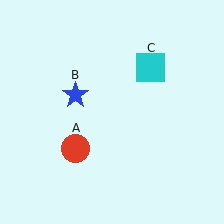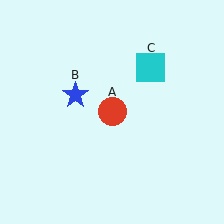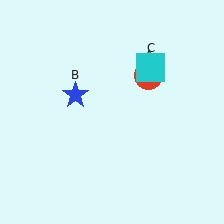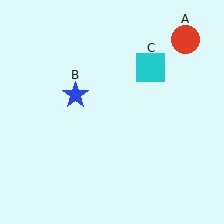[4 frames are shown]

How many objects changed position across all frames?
1 object changed position: red circle (object A).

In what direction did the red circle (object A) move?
The red circle (object A) moved up and to the right.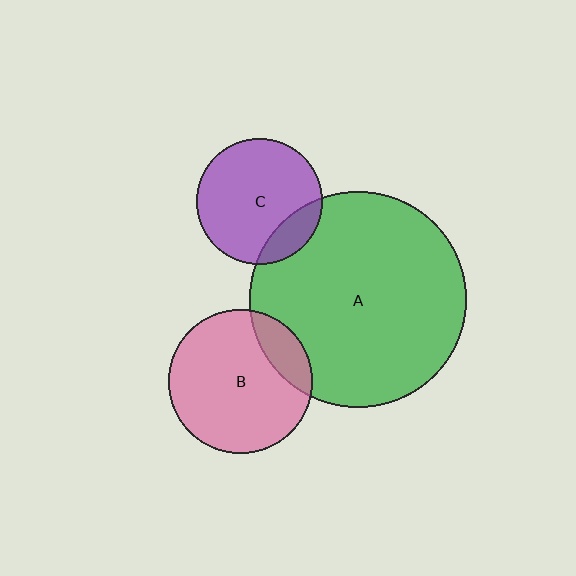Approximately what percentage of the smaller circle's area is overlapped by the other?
Approximately 15%.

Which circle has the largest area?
Circle A (green).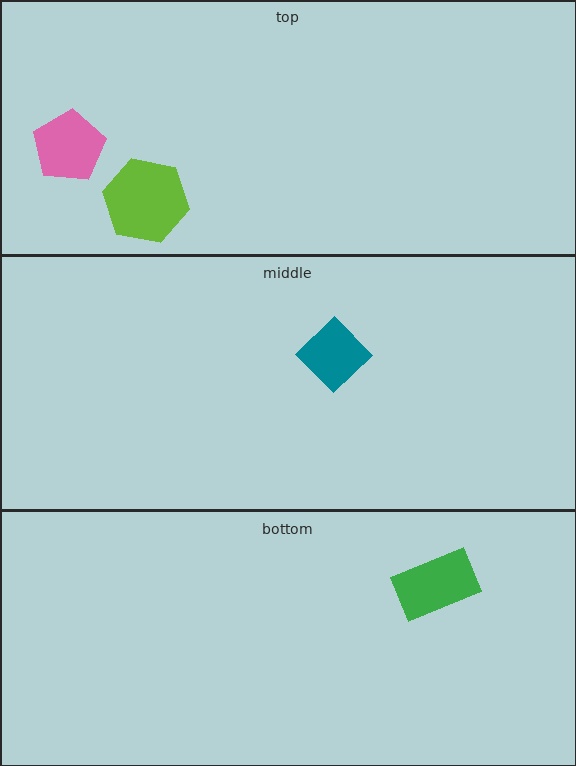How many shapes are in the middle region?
1.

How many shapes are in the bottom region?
1.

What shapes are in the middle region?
The teal diamond.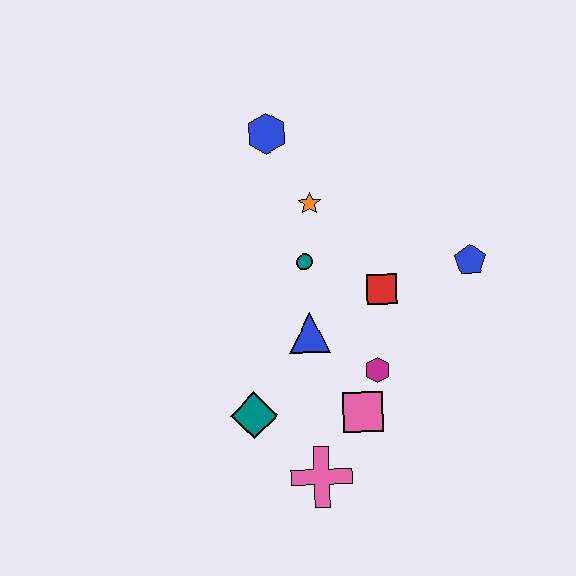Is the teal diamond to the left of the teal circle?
Yes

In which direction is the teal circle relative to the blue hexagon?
The teal circle is below the blue hexagon.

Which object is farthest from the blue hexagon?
The pink cross is farthest from the blue hexagon.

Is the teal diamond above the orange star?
No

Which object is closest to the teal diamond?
The pink cross is closest to the teal diamond.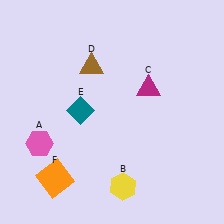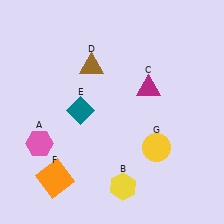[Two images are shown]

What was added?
A yellow circle (G) was added in Image 2.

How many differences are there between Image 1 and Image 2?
There is 1 difference between the two images.